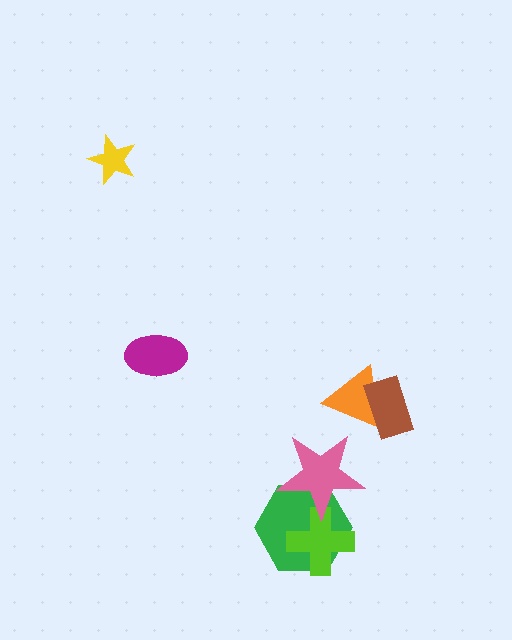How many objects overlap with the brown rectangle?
1 object overlaps with the brown rectangle.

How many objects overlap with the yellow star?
0 objects overlap with the yellow star.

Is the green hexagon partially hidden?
Yes, it is partially covered by another shape.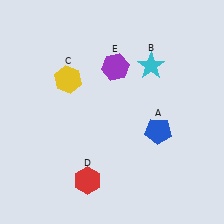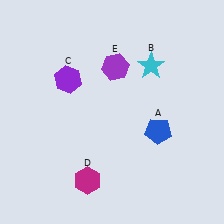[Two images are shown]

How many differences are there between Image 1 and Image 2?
There are 2 differences between the two images.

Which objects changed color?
C changed from yellow to purple. D changed from red to magenta.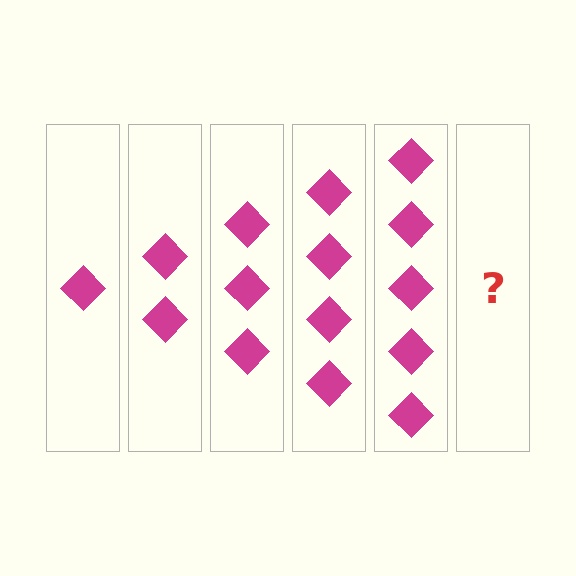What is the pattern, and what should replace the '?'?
The pattern is that each step adds one more diamond. The '?' should be 6 diamonds.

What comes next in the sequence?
The next element should be 6 diamonds.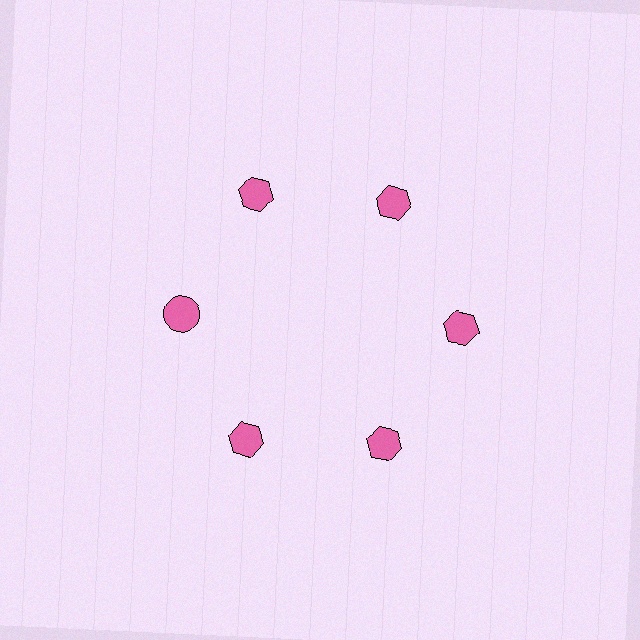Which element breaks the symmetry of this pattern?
The pink circle at roughly the 9 o'clock position breaks the symmetry. All other shapes are pink hexagons.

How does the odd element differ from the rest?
It has a different shape: circle instead of hexagon.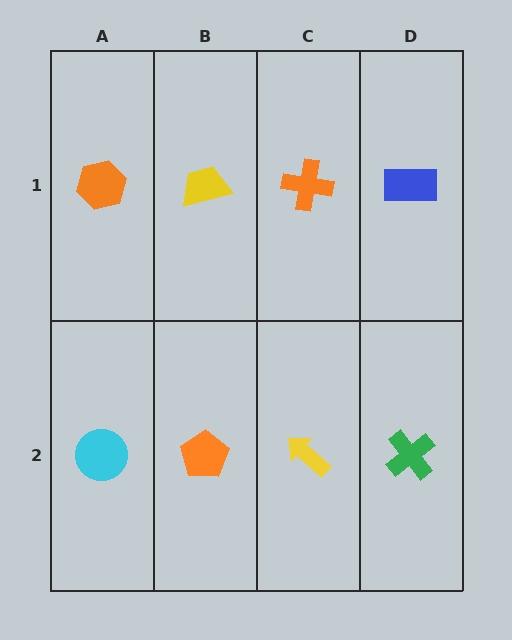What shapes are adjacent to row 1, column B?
An orange pentagon (row 2, column B), an orange hexagon (row 1, column A), an orange cross (row 1, column C).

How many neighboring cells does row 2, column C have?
3.